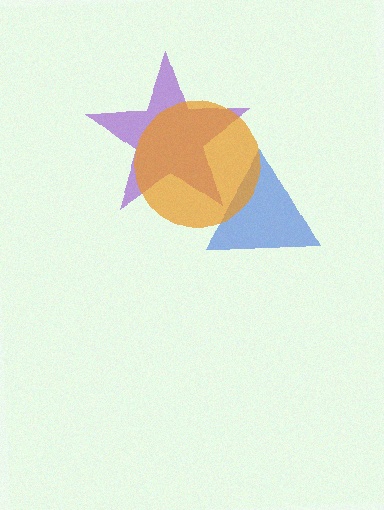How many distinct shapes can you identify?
There are 3 distinct shapes: a purple star, a blue triangle, an orange circle.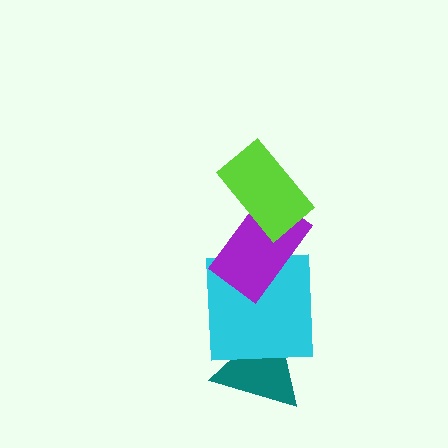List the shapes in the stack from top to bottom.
From top to bottom: the lime rectangle, the purple rectangle, the cyan square, the teal triangle.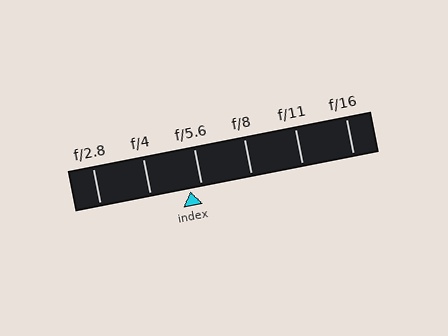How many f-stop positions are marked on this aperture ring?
There are 6 f-stop positions marked.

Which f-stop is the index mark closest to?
The index mark is closest to f/5.6.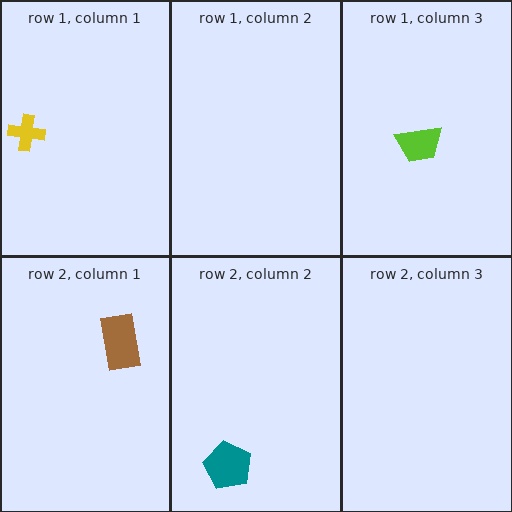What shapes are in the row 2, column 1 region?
The brown rectangle.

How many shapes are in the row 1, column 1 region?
1.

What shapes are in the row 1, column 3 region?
The lime trapezoid.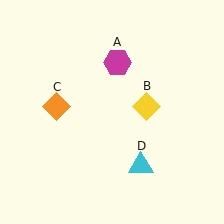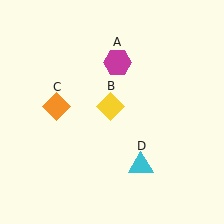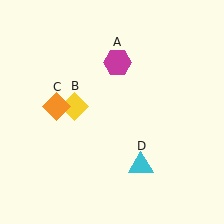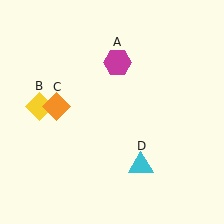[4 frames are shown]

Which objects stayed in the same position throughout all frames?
Magenta hexagon (object A) and orange diamond (object C) and cyan triangle (object D) remained stationary.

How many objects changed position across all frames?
1 object changed position: yellow diamond (object B).